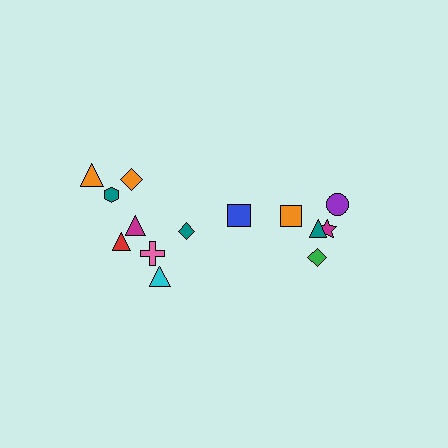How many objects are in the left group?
There are 8 objects.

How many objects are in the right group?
There are 6 objects.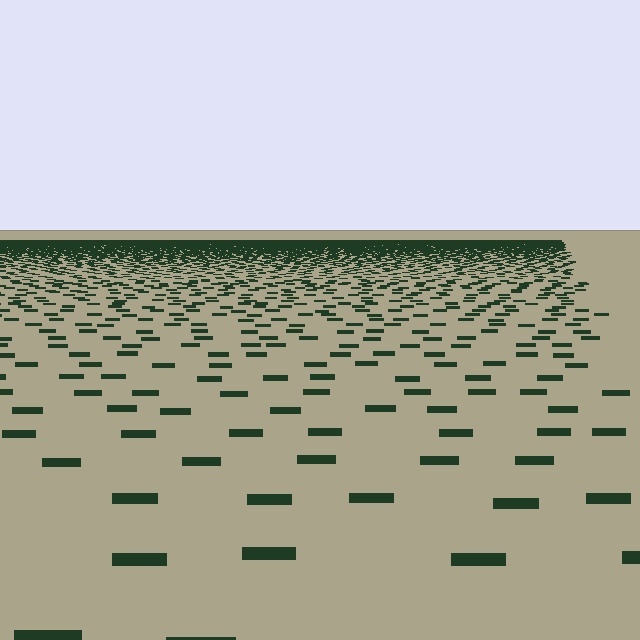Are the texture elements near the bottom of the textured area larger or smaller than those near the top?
Larger. Near the bottom, elements are closer to the viewer and appear at a bigger on-screen size.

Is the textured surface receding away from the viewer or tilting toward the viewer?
The surface is receding away from the viewer. Texture elements get smaller and denser toward the top.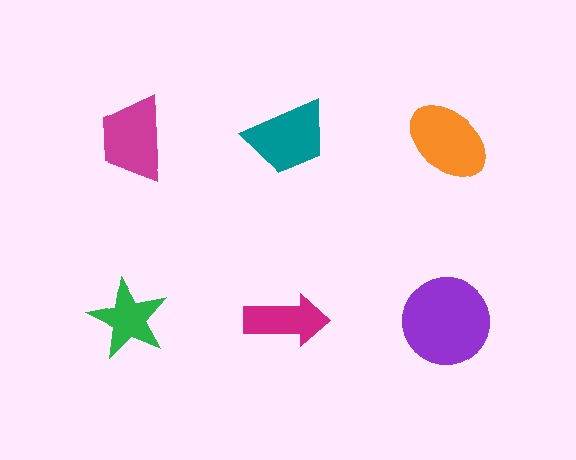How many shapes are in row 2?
3 shapes.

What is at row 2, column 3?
A purple circle.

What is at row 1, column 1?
A magenta trapezoid.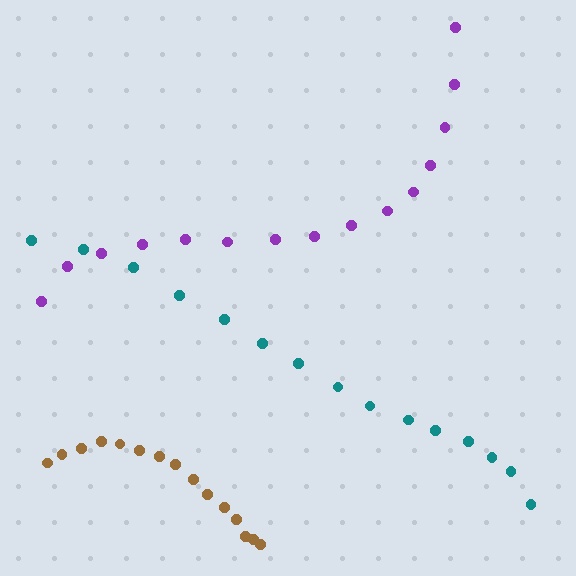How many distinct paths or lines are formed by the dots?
There are 3 distinct paths.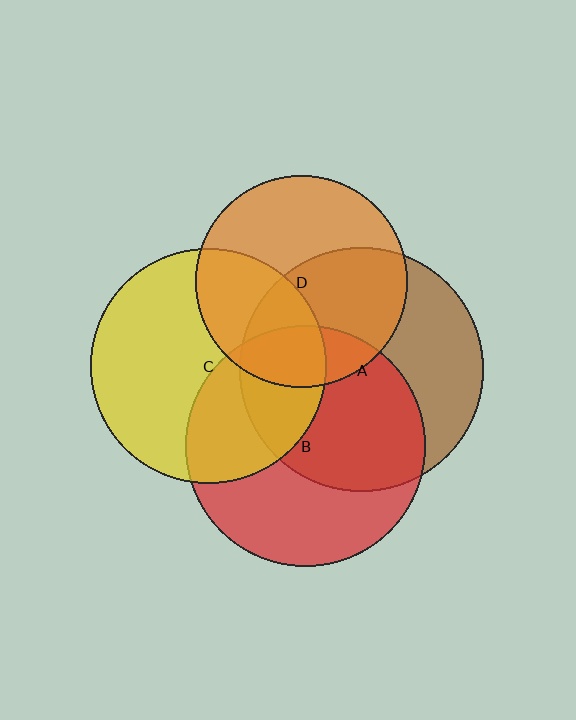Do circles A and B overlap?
Yes.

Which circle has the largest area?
Circle A (brown).